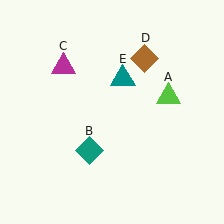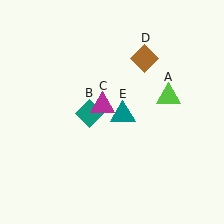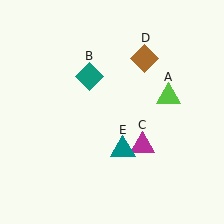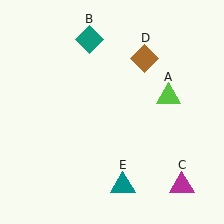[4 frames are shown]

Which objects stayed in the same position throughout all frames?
Lime triangle (object A) and brown diamond (object D) remained stationary.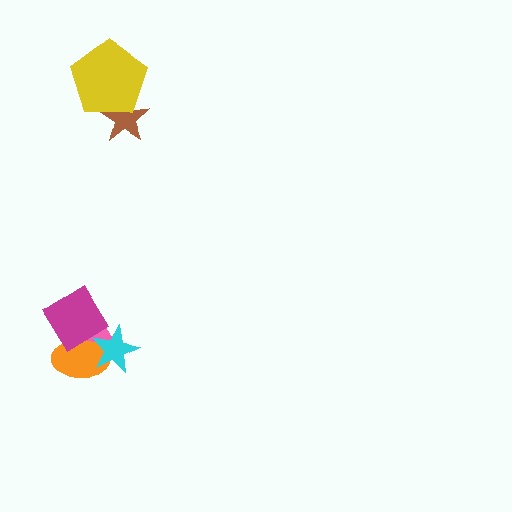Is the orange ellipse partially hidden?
Yes, it is partially covered by another shape.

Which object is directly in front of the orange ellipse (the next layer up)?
The cyan star is directly in front of the orange ellipse.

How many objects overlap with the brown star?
1 object overlaps with the brown star.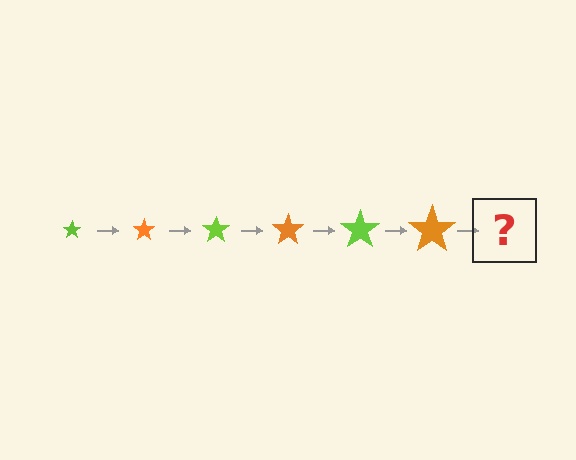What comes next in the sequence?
The next element should be a lime star, larger than the previous one.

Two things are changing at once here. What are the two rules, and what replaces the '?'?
The two rules are that the star grows larger each step and the color cycles through lime and orange. The '?' should be a lime star, larger than the previous one.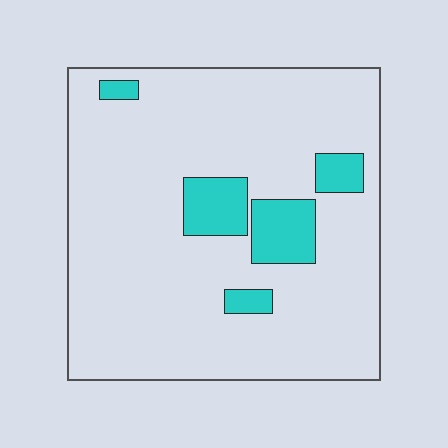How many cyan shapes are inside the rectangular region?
5.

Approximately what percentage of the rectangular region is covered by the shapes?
Approximately 10%.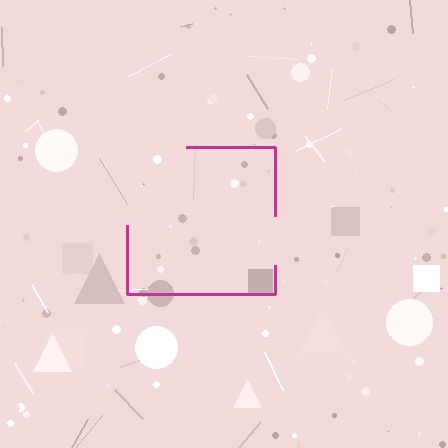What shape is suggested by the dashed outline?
The dashed outline suggests a square.